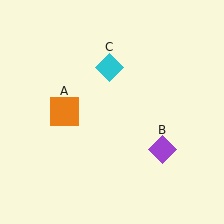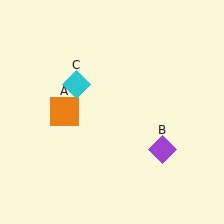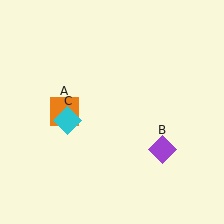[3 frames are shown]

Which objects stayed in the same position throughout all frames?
Orange square (object A) and purple diamond (object B) remained stationary.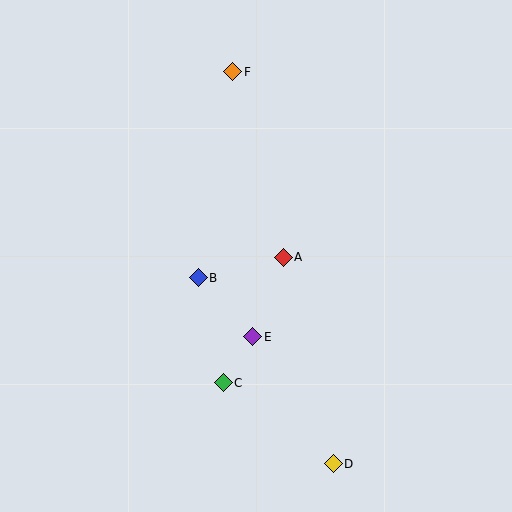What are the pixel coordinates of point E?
Point E is at (253, 337).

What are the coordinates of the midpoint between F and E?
The midpoint between F and E is at (243, 204).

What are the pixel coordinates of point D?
Point D is at (333, 464).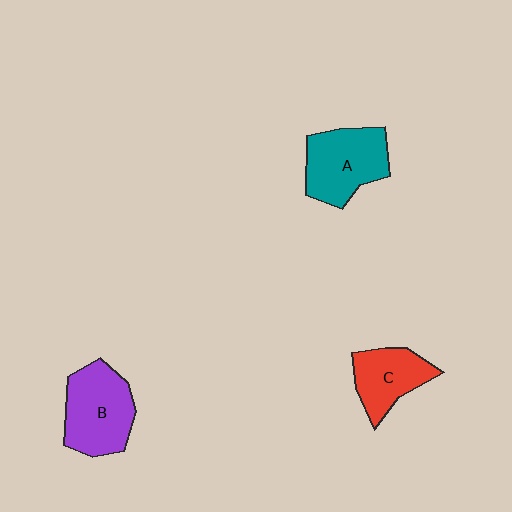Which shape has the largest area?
Shape B (purple).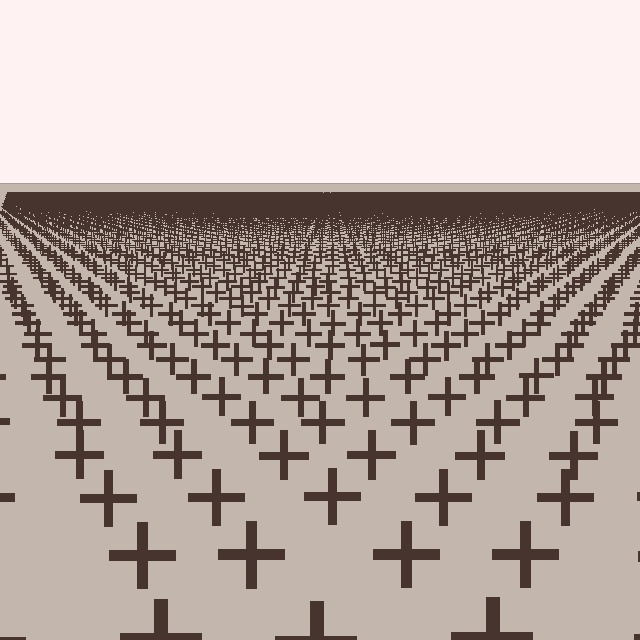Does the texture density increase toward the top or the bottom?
Density increases toward the top.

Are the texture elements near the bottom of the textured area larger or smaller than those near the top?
Larger. Near the bottom, elements are closer to the viewer and appear at a bigger on-screen size.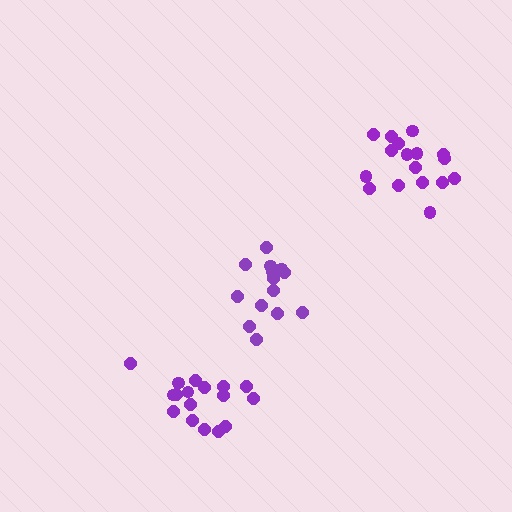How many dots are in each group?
Group 1: 17 dots, Group 2: 17 dots, Group 3: 14 dots (48 total).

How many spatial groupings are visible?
There are 3 spatial groupings.